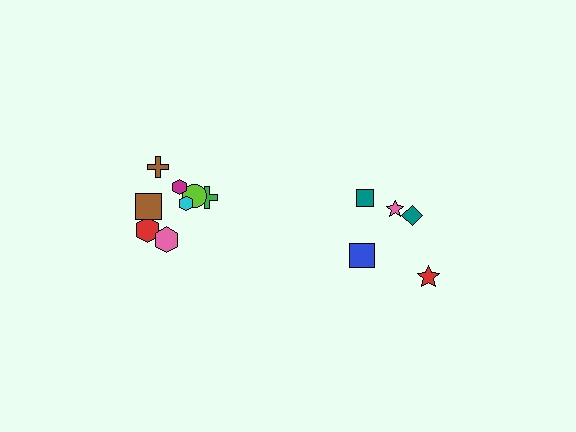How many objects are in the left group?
There are 8 objects.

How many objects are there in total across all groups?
There are 13 objects.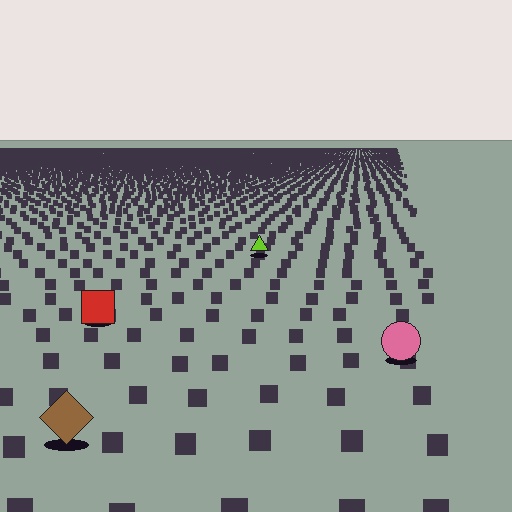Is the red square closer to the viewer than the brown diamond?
No. The brown diamond is closer — you can tell from the texture gradient: the ground texture is coarser near it.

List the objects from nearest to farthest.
From nearest to farthest: the brown diamond, the pink circle, the red square, the lime triangle.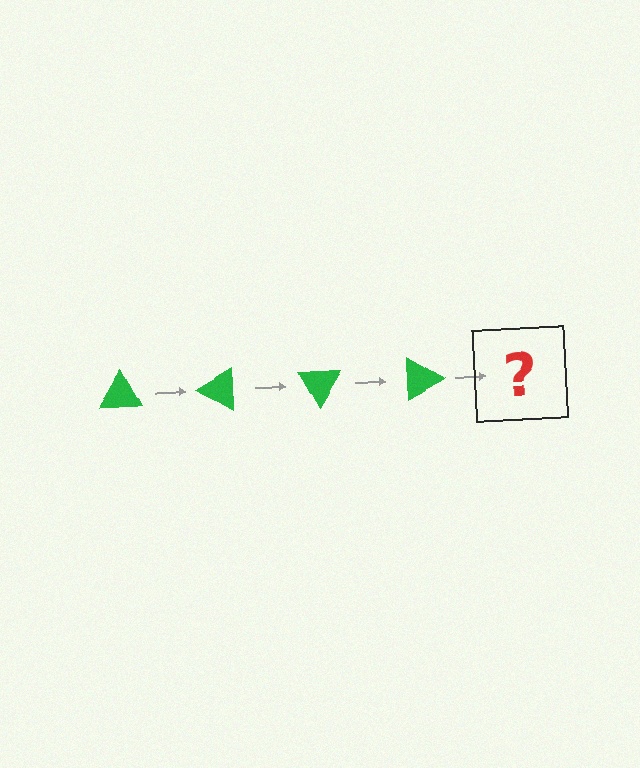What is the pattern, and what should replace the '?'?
The pattern is that the triangle rotates 30 degrees each step. The '?' should be a green triangle rotated 120 degrees.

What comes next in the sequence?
The next element should be a green triangle rotated 120 degrees.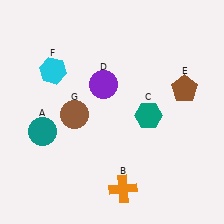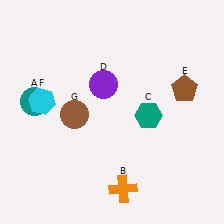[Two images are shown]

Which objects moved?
The objects that moved are: the teal circle (A), the cyan hexagon (F).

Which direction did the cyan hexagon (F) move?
The cyan hexagon (F) moved down.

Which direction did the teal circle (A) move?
The teal circle (A) moved up.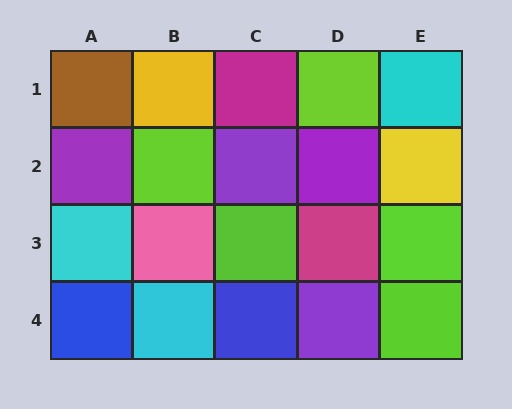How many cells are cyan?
3 cells are cyan.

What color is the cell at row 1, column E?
Cyan.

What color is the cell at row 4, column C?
Blue.